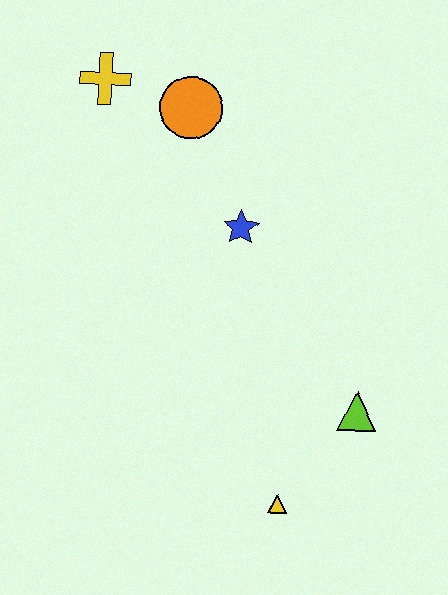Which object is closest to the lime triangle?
The yellow triangle is closest to the lime triangle.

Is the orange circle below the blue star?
No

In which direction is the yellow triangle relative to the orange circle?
The yellow triangle is below the orange circle.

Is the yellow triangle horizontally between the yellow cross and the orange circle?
No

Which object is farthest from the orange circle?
The yellow triangle is farthest from the orange circle.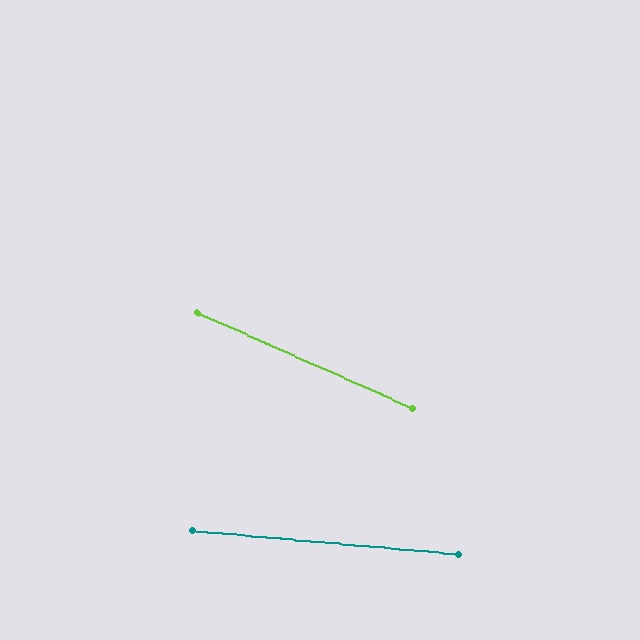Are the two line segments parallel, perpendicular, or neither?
Neither parallel nor perpendicular — they differ by about 19°.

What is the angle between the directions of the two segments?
Approximately 19 degrees.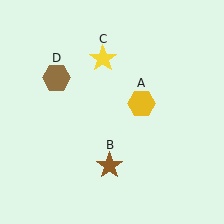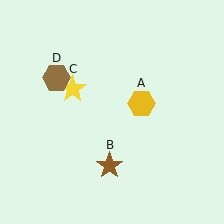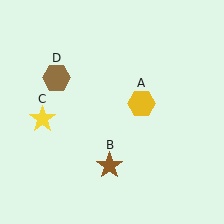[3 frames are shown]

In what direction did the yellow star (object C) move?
The yellow star (object C) moved down and to the left.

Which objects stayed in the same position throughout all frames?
Yellow hexagon (object A) and brown star (object B) and brown hexagon (object D) remained stationary.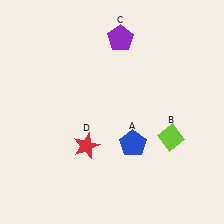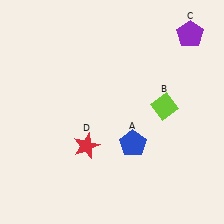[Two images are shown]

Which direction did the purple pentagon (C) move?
The purple pentagon (C) moved right.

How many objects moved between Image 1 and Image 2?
2 objects moved between the two images.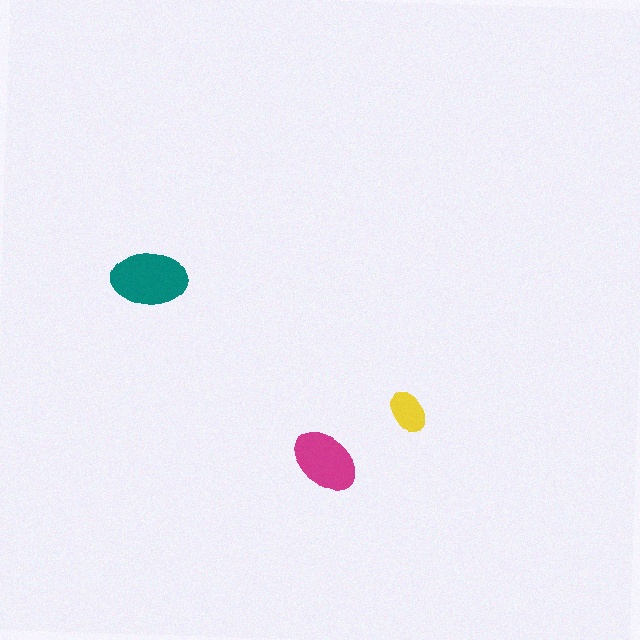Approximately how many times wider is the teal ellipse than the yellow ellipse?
About 2 times wider.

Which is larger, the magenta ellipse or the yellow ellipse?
The magenta one.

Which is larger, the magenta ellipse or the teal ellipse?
The teal one.